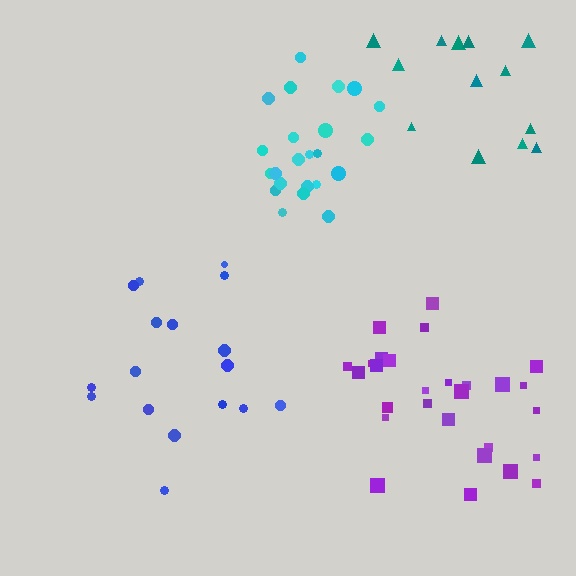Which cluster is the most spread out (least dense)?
Teal.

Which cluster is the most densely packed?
Cyan.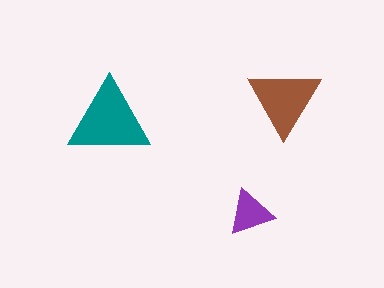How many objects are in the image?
There are 3 objects in the image.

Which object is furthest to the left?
The teal triangle is leftmost.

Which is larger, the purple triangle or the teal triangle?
The teal one.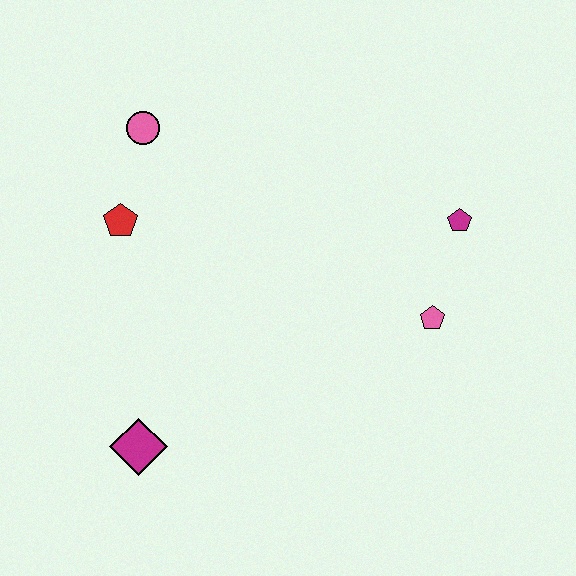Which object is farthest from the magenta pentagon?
The magenta diamond is farthest from the magenta pentagon.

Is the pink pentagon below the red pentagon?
Yes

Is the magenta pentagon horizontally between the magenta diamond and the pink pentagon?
No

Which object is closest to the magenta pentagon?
The pink pentagon is closest to the magenta pentagon.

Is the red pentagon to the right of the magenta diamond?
No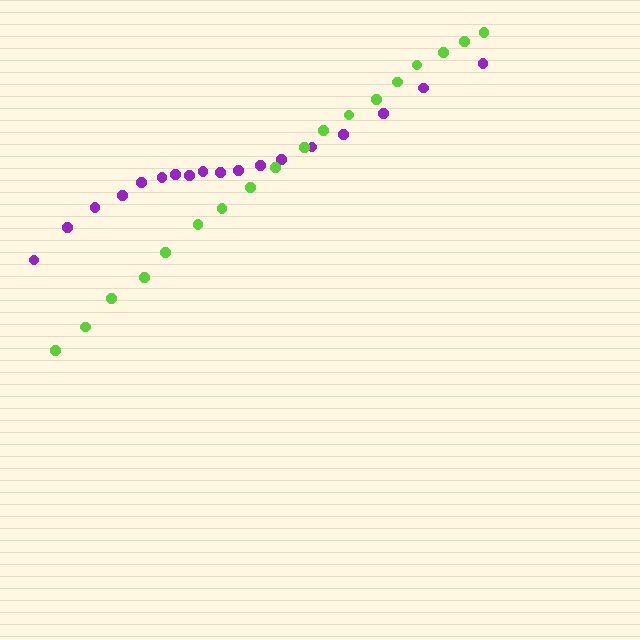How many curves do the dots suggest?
There are 2 distinct paths.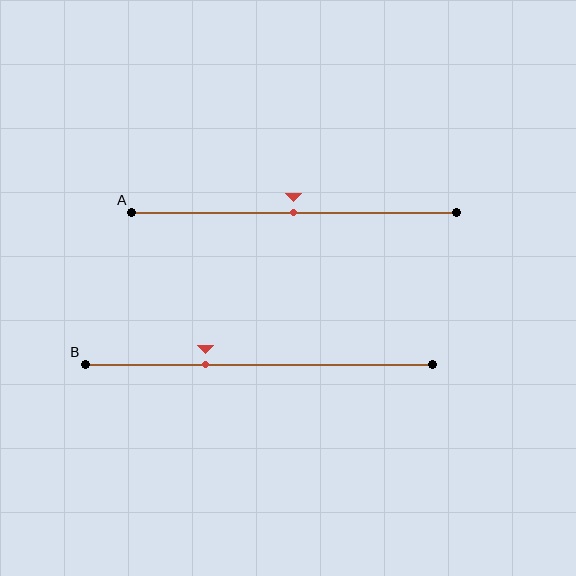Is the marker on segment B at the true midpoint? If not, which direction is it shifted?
No, the marker on segment B is shifted to the left by about 15% of the segment length.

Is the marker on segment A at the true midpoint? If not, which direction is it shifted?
Yes, the marker on segment A is at the true midpoint.